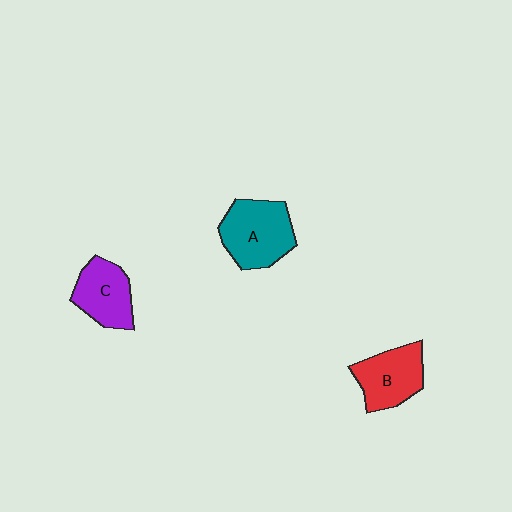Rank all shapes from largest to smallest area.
From largest to smallest: A (teal), B (red), C (purple).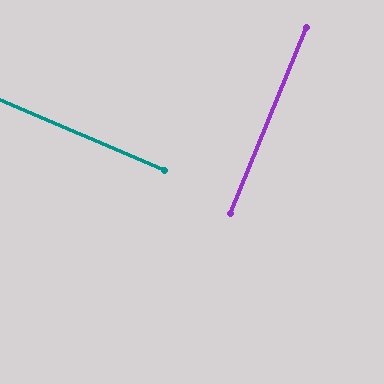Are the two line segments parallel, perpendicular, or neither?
Perpendicular — they meet at approximately 89°.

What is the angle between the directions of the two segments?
Approximately 89 degrees.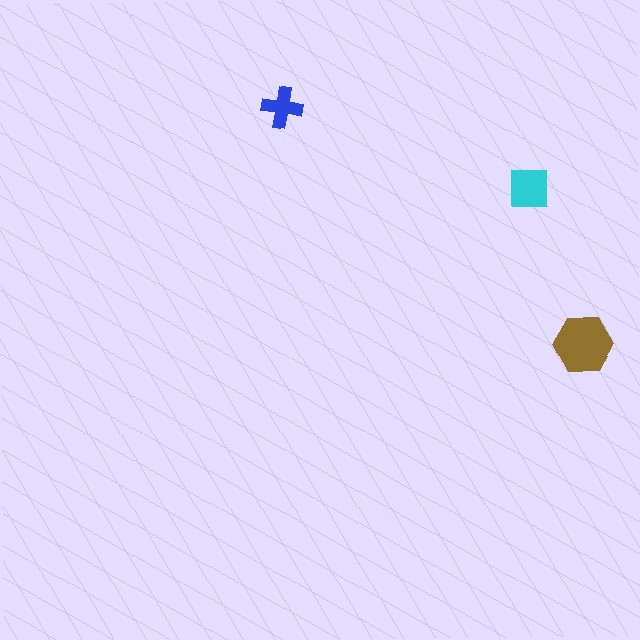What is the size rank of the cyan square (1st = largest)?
2nd.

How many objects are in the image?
There are 3 objects in the image.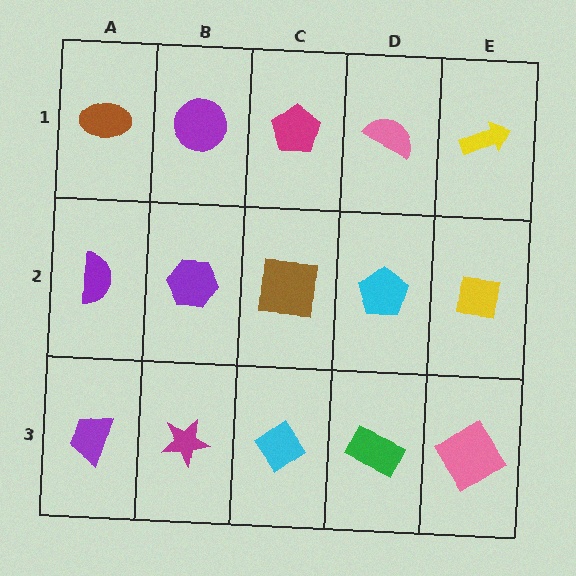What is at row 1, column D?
A pink semicircle.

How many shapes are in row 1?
5 shapes.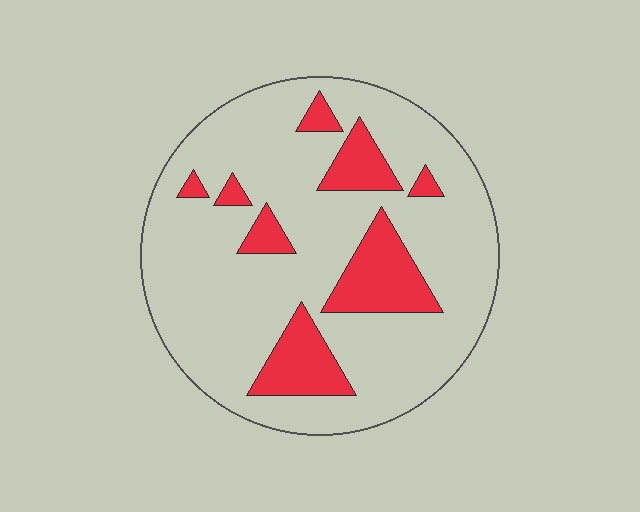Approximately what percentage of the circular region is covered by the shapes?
Approximately 20%.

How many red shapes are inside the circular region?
8.